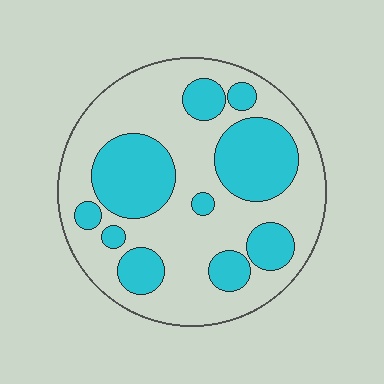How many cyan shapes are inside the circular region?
10.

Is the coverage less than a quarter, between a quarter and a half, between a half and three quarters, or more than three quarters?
Between a quarter and a half.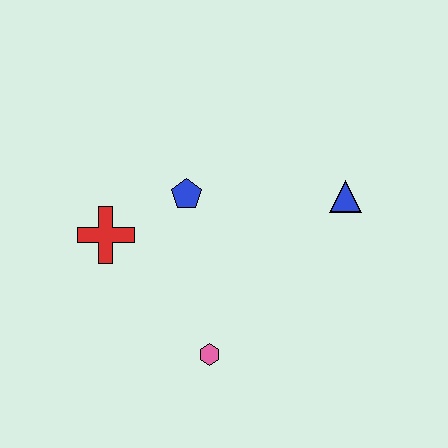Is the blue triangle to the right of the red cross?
Yes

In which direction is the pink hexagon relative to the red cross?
The pink hexagon is below the red cross.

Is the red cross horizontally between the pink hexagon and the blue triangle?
No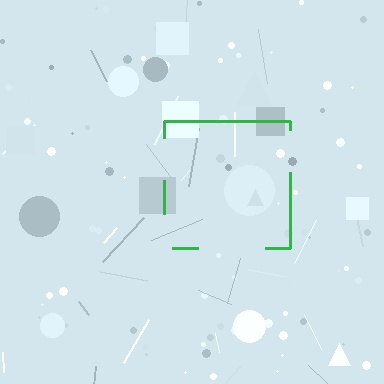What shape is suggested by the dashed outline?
The dashed outline suggests a square.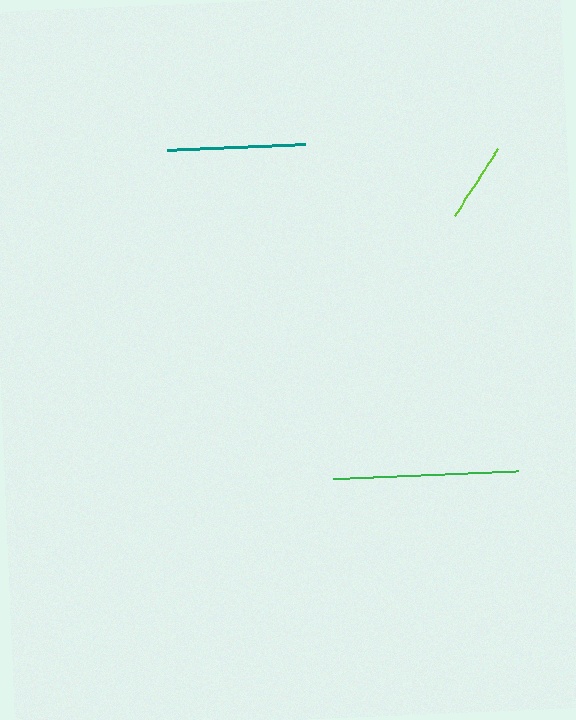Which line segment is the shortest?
The lime line is the shortest at approximately 79 pixels.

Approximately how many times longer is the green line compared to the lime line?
The green line is approximately 2.3 times the length of the lime line.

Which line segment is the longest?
The green line is the longest at approximately 186 pixels.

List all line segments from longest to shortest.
From longest to shortest: green, teal, lime.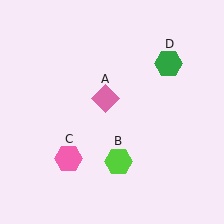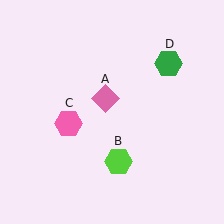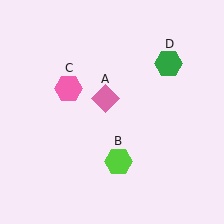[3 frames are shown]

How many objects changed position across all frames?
1 object changed position: pink hexagon (object C).